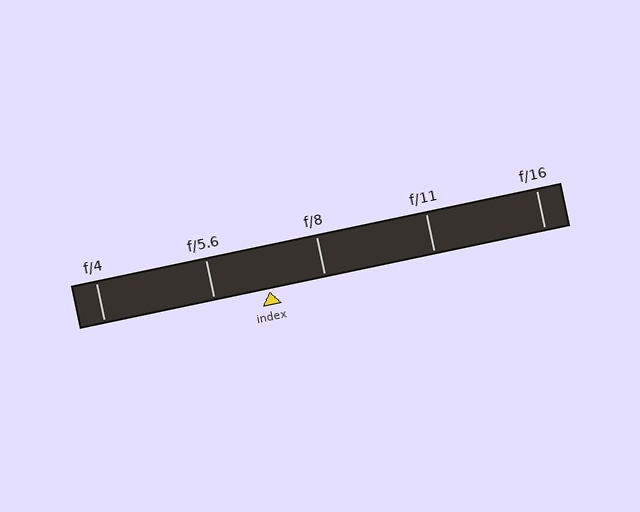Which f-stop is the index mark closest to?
The index mark is closest to f/5.6.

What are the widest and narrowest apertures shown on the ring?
The widest aperture shown is f/4 and the narrowest is f/16.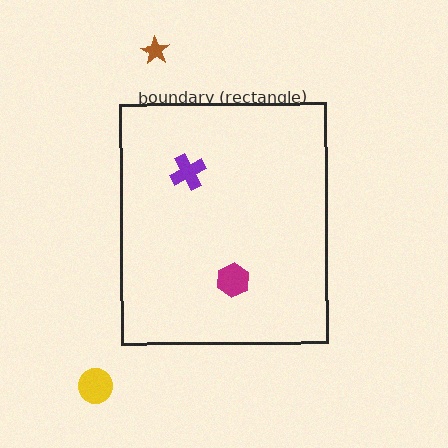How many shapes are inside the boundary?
2 inside, 2 outside.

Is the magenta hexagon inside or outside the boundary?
Inside.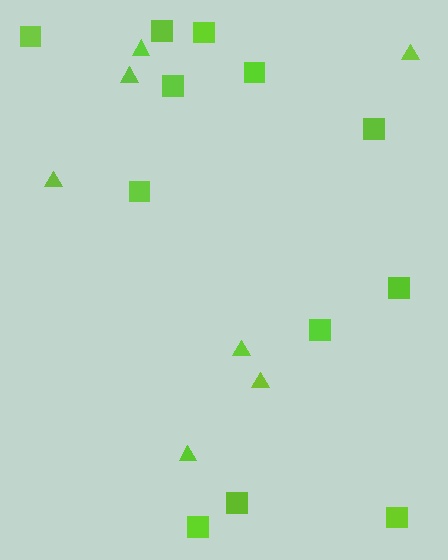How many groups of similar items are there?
There are 2 groups: one group of squares (12) and one group of triangles (7).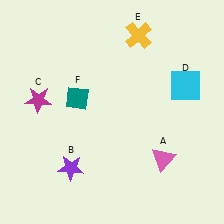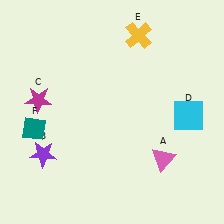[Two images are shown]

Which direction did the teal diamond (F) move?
The teal diamond (F) moved left.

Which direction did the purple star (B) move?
The purple star (B) moved left.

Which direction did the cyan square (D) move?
The cyan square (D) moved down.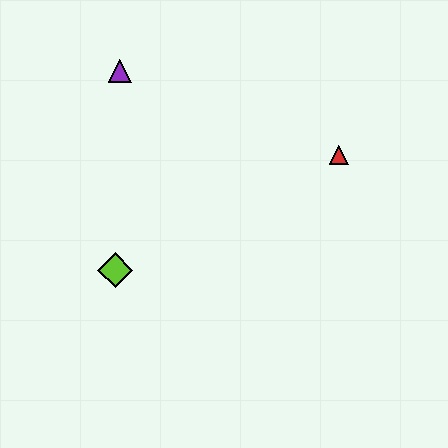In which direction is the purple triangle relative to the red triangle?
The purple triangle is to the left of the red triangle.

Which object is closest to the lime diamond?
The purple triangle is closest to the lime diamond.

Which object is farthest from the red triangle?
The lime diamond is farthest from the red triangle.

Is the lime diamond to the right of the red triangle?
No